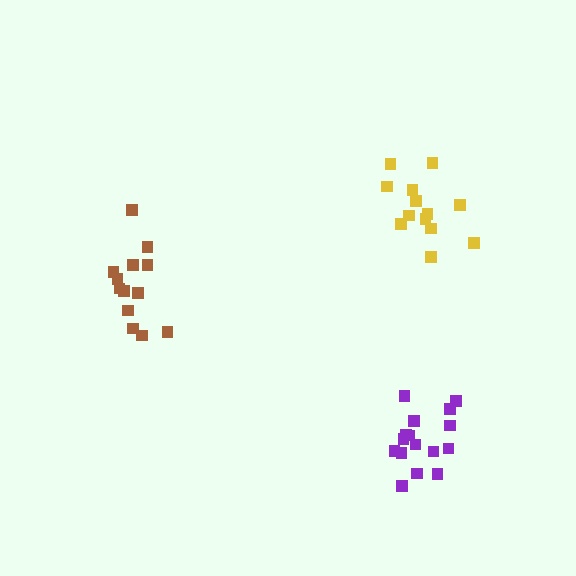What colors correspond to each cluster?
The clusters are colored: purple, yellow, brown.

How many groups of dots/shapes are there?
There are 3 groups.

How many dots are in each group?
Group 1: 16 dots, Group 2: 13 dots, Group 3: 13 dots (42 total).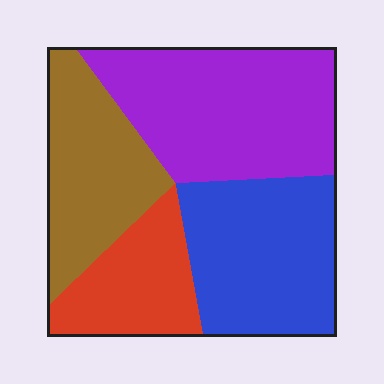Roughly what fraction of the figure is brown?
Brown takes up about one fifth (1/5) of the figure.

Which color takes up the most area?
Purple, at roughly 35%.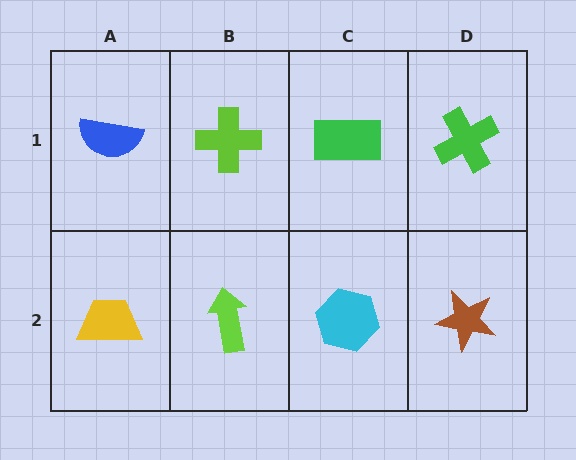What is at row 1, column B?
A lime cross.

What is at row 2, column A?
A yellow trapezoid.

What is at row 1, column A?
A blue semicircle.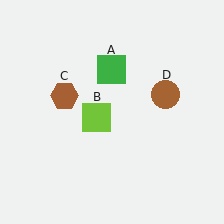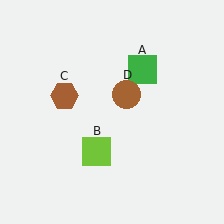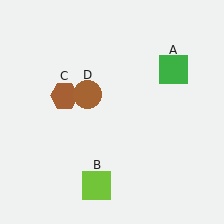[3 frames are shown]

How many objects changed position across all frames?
3 objects changed position: green square (object A), lime square (object B), brown circle (object D).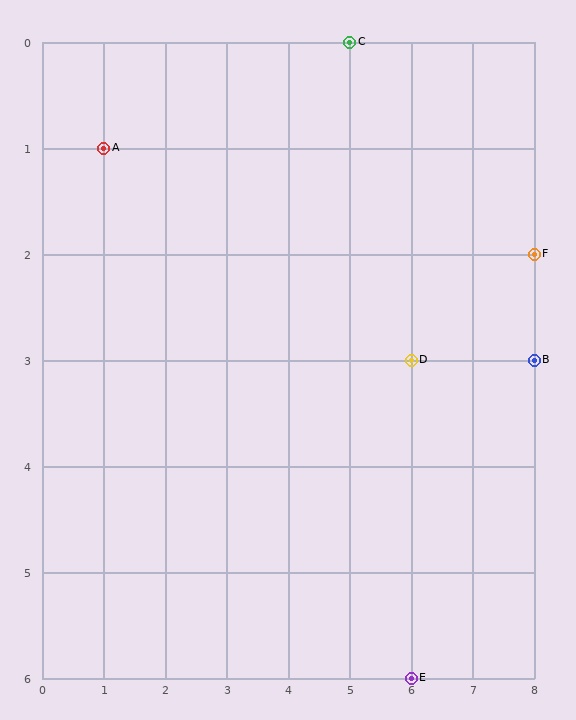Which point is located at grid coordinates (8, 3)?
Point B is at (8, 3).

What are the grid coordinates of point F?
Point F is at grid coordinates (8, 2).